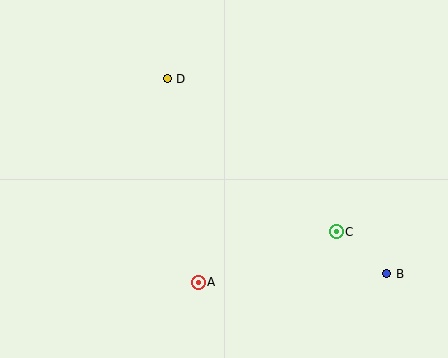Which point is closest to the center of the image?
Point A at (198, 282) is closest to the center.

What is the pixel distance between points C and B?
The distance between C and B is 66 pixels.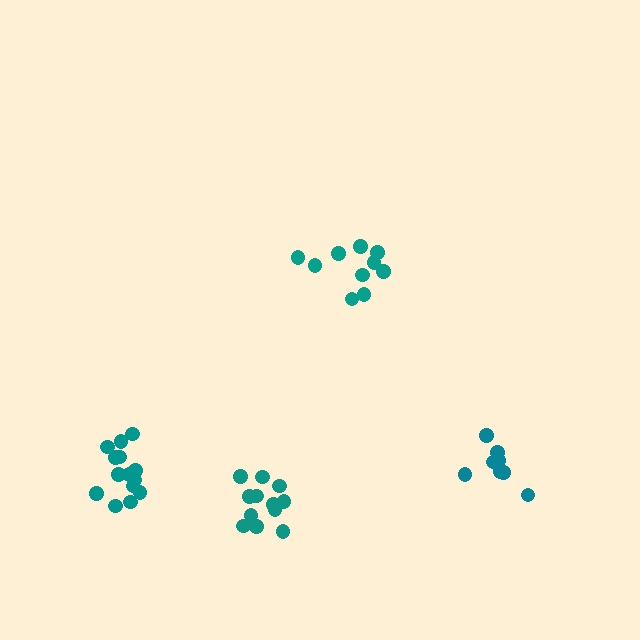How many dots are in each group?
Group 1: 8 dots, Group 2: 14 dots, Group 3: 10 dots, Group 4: 12 dots (44 total).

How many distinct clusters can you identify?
There are 4 distinct clusters.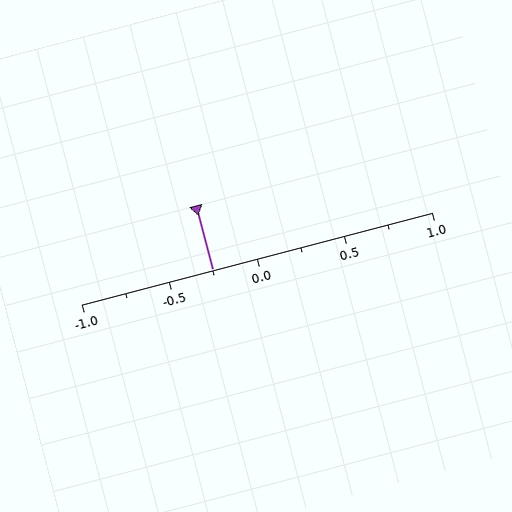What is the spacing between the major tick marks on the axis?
The major ticks are spaced 0.5 apart.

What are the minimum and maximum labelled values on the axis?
The axis runs from -1.0 to 1.0.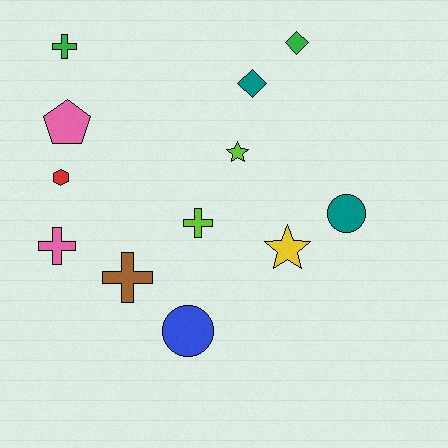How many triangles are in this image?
There are no triangles.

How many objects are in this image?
There are 12 objects.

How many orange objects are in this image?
There are no orange objects.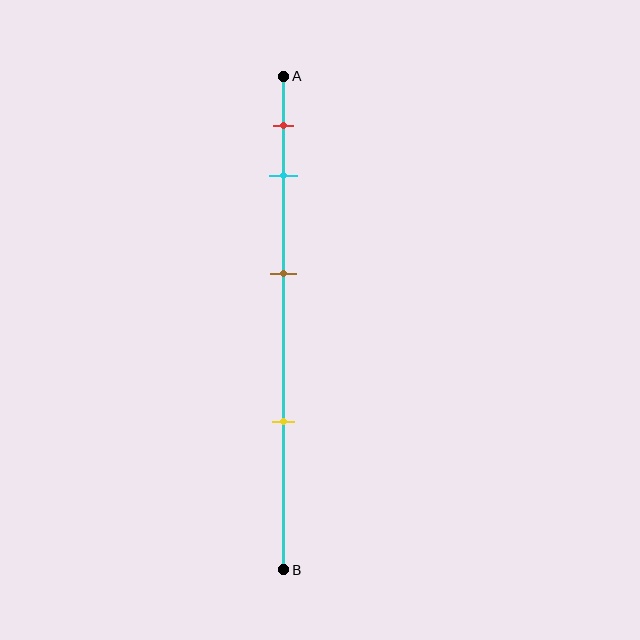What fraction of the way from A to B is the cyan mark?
The cyan mark is approximately 20% (0.2) of the way from A to B.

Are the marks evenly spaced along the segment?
No, the marks are not evenly spaced.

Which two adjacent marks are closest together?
The red and cyan marks are the closest adjacent pair.